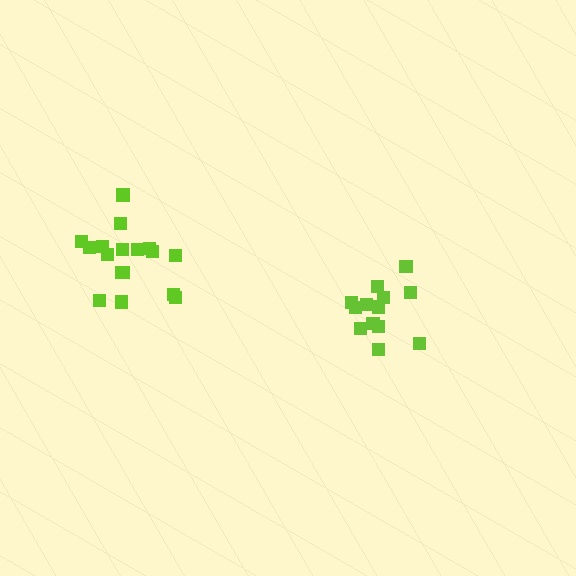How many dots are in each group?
Group 1: 13 dots, Group 2: 17 dots (30 total).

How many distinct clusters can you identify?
There are 2 distinct clusters.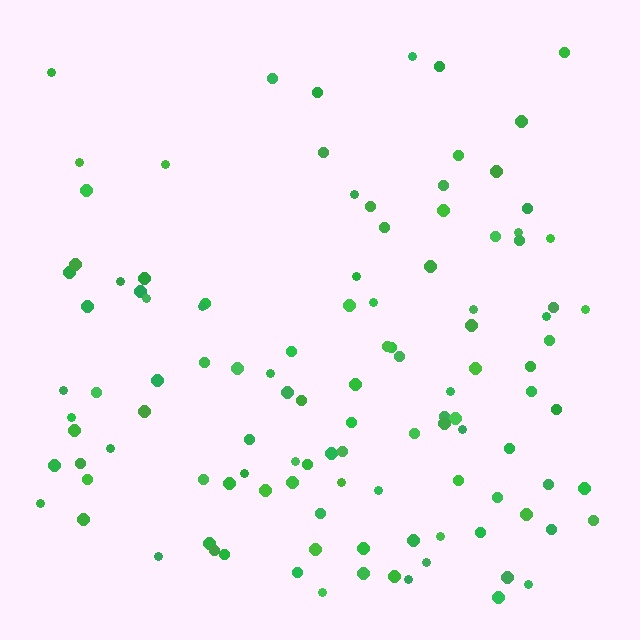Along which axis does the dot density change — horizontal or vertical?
Vertical.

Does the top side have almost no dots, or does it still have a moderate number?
Still a moderate number, just noticeably fewer than the bottom.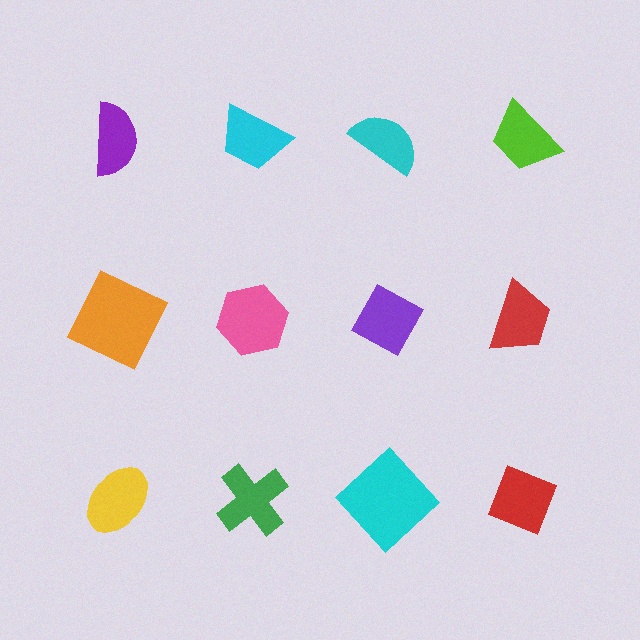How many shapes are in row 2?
4 shapes.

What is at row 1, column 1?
A purple semicircle.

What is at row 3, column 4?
A red diamond.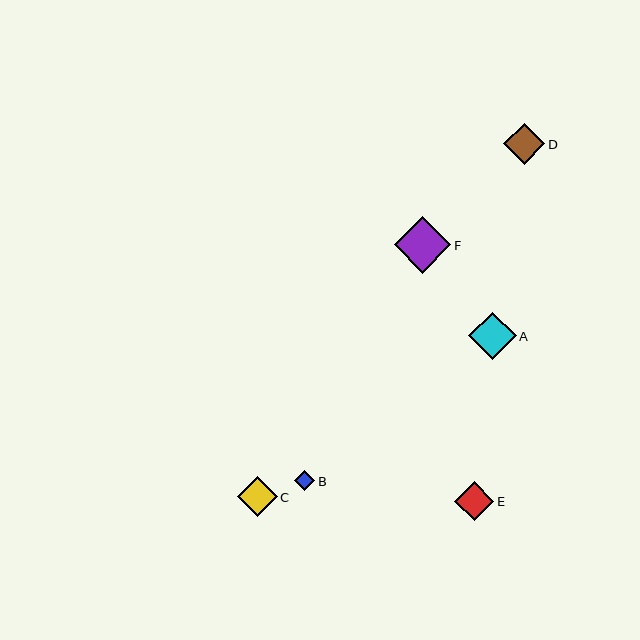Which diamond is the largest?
Diamond F is the largest with a size of approximately 56 pixels.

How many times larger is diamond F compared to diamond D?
Diamond F is approximately 1.4 times the size of diamond D.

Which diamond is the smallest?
Diamond B is the smallest with a size of approximately 20 pixels.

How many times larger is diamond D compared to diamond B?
Diamond D is approximately 2.0 times the size of diamond B.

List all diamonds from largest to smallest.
From largest to smallest: F, A, D, C, E, B.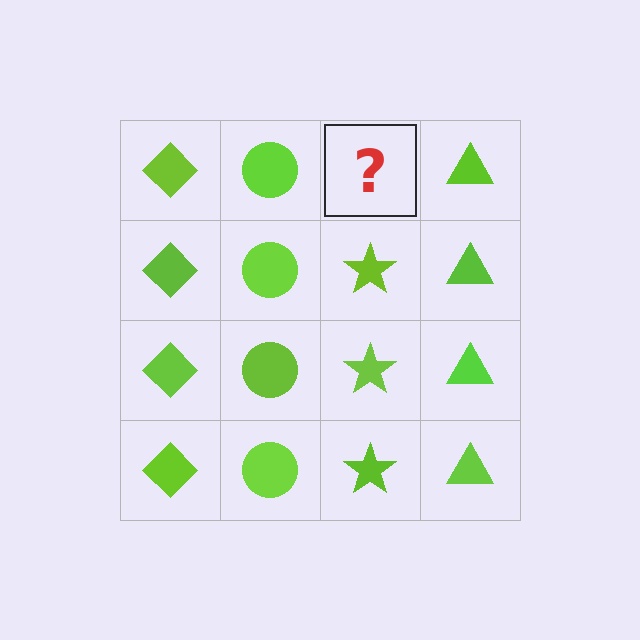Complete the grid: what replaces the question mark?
The question mark should be replaced with a lime star.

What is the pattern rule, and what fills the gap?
The rule is that each column has a consistent shape. The gap should be filled with a lime star.